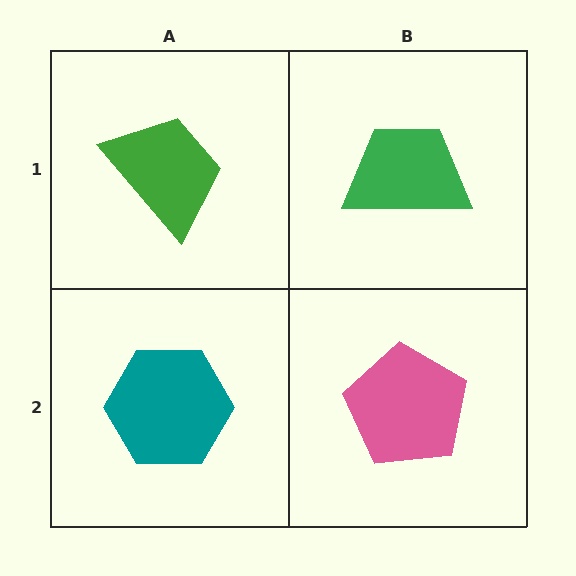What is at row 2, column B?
A pink pentagon.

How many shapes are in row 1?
2 shapes.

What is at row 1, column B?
A green trapezoid.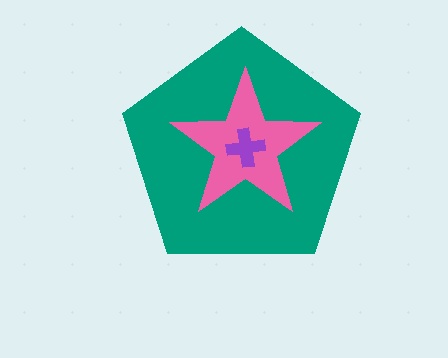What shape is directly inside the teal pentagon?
The pink star.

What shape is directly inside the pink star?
The purple cross.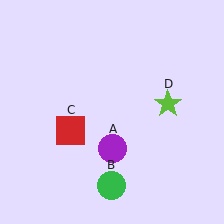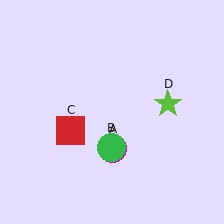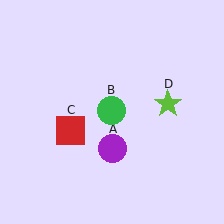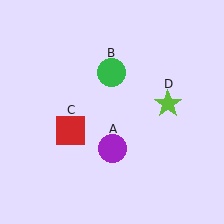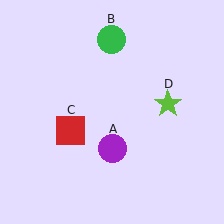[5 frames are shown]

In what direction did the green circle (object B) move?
The green circle (object B) moved up.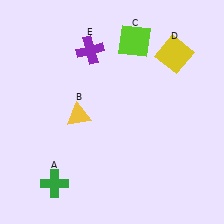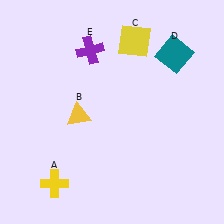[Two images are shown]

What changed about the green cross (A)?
In Image 1, A is green. In Image 2, it changed to yellow.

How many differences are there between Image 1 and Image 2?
There are 3 differences between the two images.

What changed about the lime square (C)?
In Image 1, C is lime. In Image 2, it changed to yellow.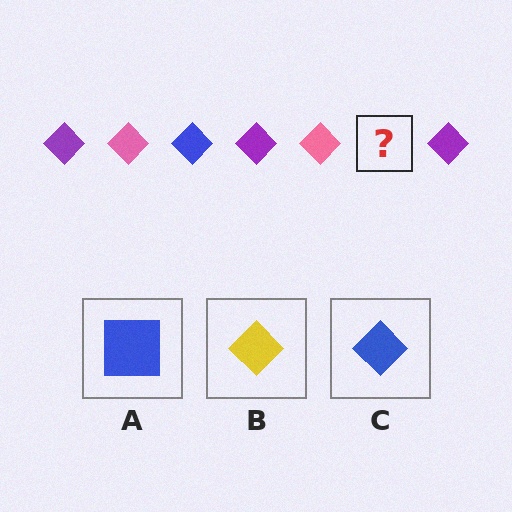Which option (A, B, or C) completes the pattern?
C.